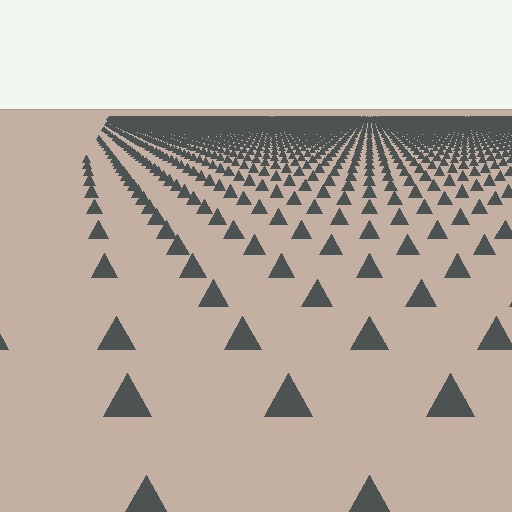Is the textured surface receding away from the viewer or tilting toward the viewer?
The surface is receding away from the viewer. Texture elements get smaller and denser toward the top.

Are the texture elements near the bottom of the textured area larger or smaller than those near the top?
Larger. Near the bottom, elements are closer to the viewer and appear at a bigger on-screen size.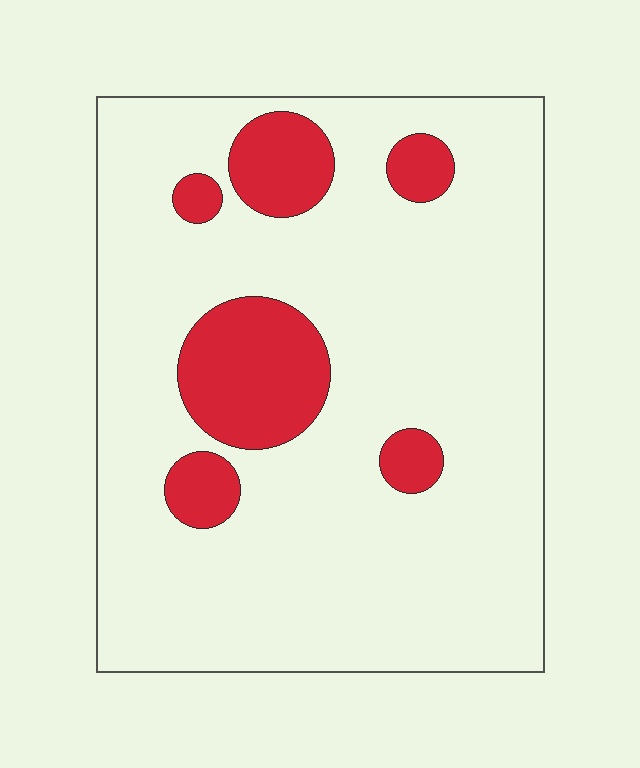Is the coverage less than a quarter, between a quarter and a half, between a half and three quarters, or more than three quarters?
Less than a quarter.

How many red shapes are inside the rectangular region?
6.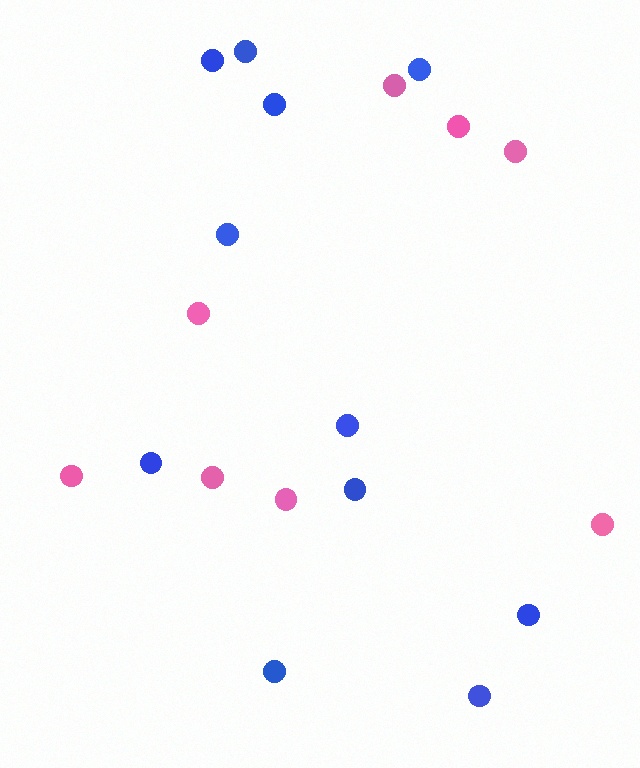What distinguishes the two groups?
There are 2 groups: one group of blue circles (11) and one group of pink circles (8).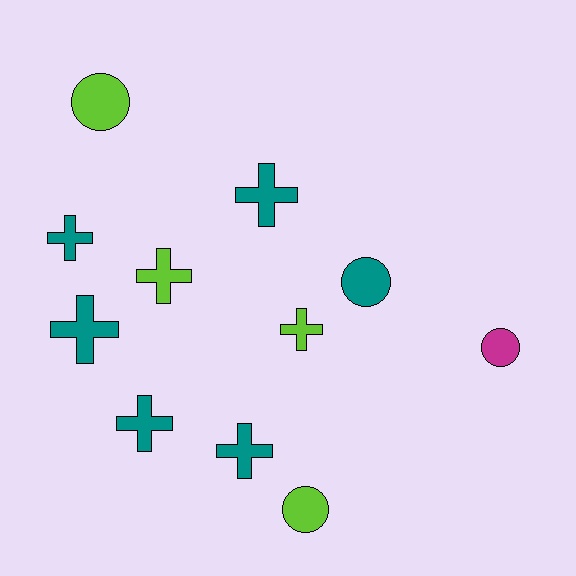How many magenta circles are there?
There is 1 magenta circle.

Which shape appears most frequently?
Cross, with 7 objects.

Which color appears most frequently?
Teal, with 6 objects.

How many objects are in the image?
There are 11 objects.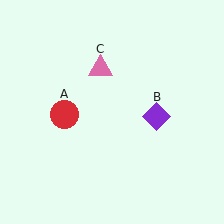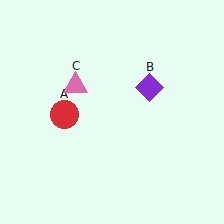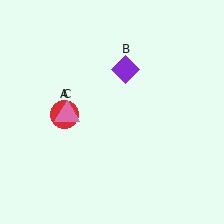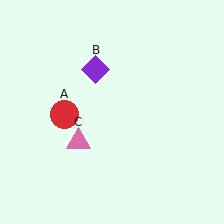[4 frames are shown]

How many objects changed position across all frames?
2 objects changed position: purple diamond (object B), pink triangle (object C).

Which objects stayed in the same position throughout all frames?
Red circle (object A) remained stationary.